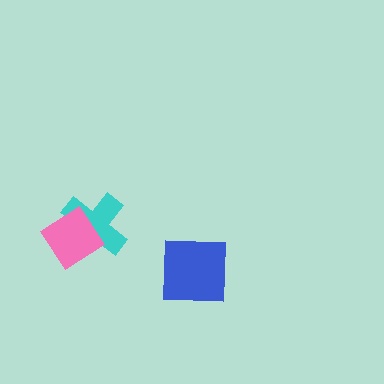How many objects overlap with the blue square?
0 objects overlap with the blue square.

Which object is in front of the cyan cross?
The pink diamond is in front of the cyan cross.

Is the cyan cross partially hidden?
Yes, it is partially covered by another shape.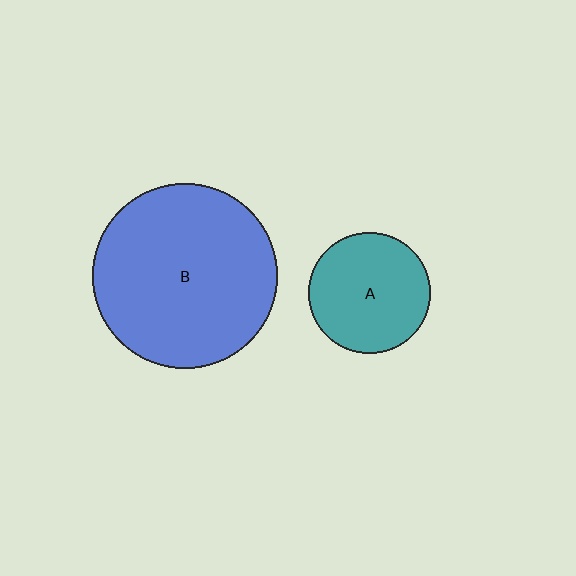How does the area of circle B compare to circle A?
Approximately 2.3 times.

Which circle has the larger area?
Circle B (blue).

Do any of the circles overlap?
No, none of the circles overlap.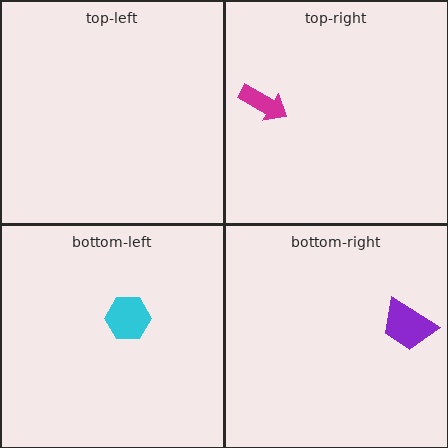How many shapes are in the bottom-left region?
1.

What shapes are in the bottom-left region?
The cyan hexagon.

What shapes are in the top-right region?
The magenta arrow.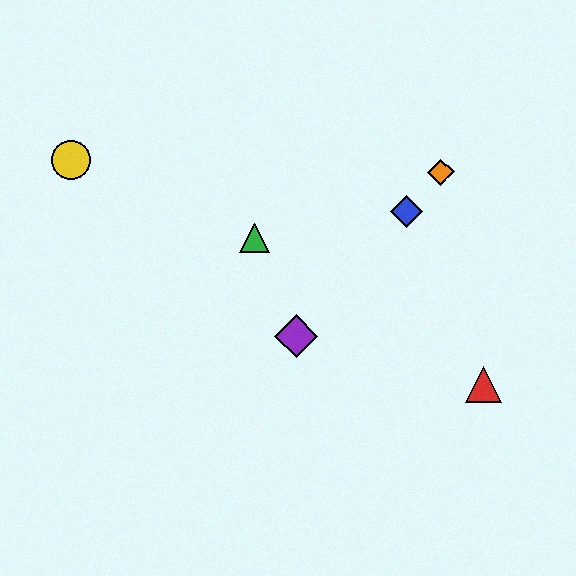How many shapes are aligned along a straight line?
3 shapes (the blue diamond, the purple diamond, the orange diamond) are aligned along a straight line.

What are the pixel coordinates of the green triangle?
The green triangle is at (254, 238).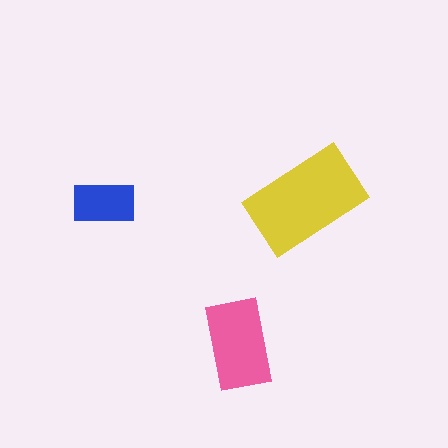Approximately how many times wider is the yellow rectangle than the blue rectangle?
About 2 times wider.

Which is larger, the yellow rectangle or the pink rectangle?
The yellow one.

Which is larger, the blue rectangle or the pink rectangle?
The pink one.